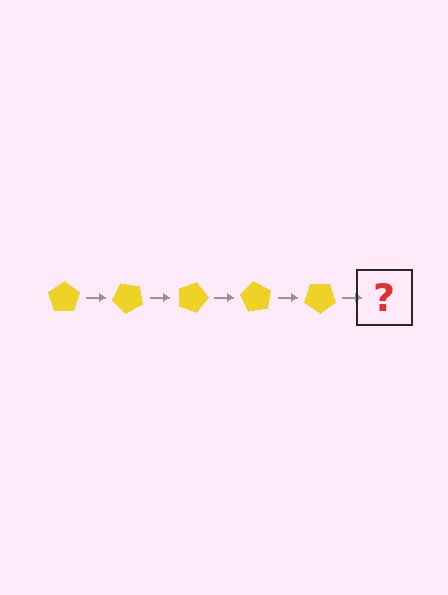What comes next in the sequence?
The next element should be a yellow pentagon rotated 225 degrees.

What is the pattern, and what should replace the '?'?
The pattern is that the pentagon rotates 45 degrees each step. The '?' should be a yellow pentagon rotated 225 degrees.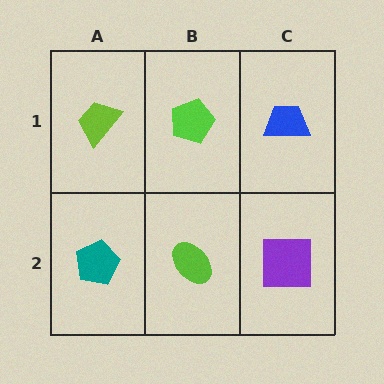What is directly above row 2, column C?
A blue trapezoid.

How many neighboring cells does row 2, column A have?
2.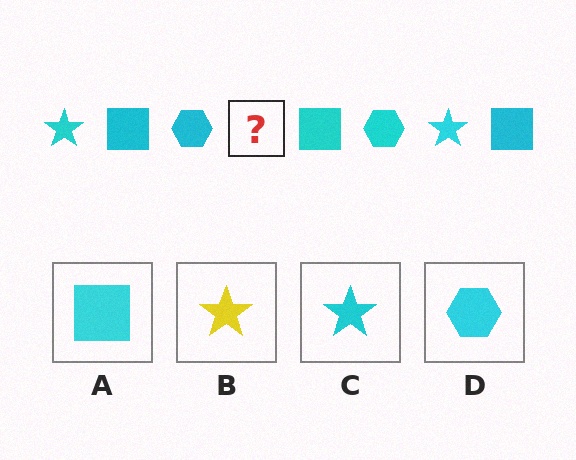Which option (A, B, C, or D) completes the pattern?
C.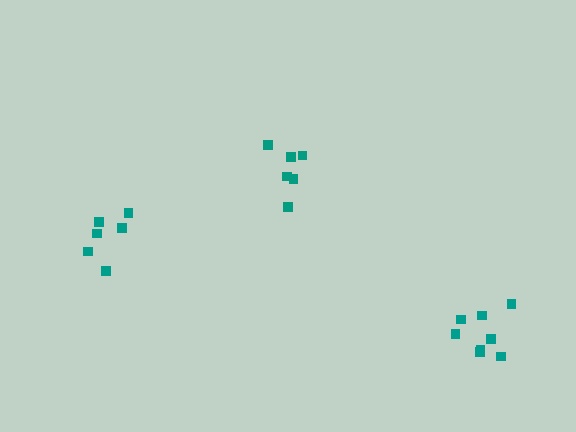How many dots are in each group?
Group 1: 6 dots, Group 2: 8 dots, Group 3: 6 dots (20 total).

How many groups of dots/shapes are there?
There are 3 groups.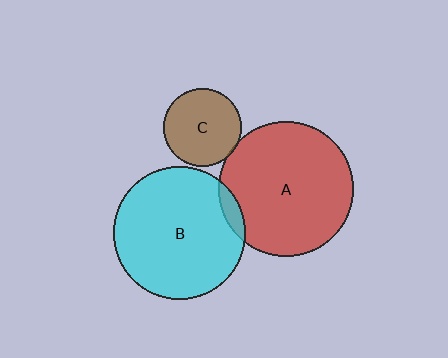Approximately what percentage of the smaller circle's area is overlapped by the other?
Approximately 5%.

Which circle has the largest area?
Circle A (red).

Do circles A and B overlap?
Yes.